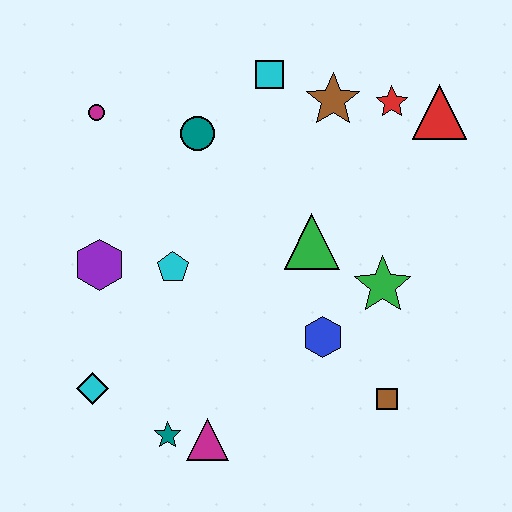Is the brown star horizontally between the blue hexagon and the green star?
Yes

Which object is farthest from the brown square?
The magenta circle is farthest from the brown square.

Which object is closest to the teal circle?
The cyan square is closest to the teal circle.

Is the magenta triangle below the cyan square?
Yes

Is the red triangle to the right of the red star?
Yes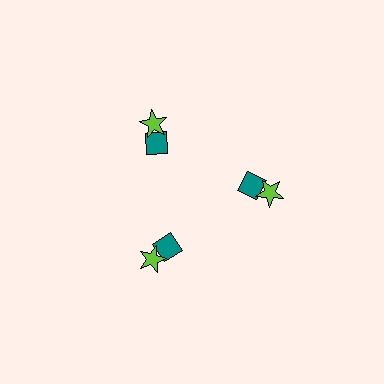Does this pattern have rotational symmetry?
Yes, this pattern has 3-fold rotational symmetry. It looks the same after rotating 120 degrees around the center.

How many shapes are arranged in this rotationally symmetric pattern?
There are 6 shapes, arranged in 3 groups of 2.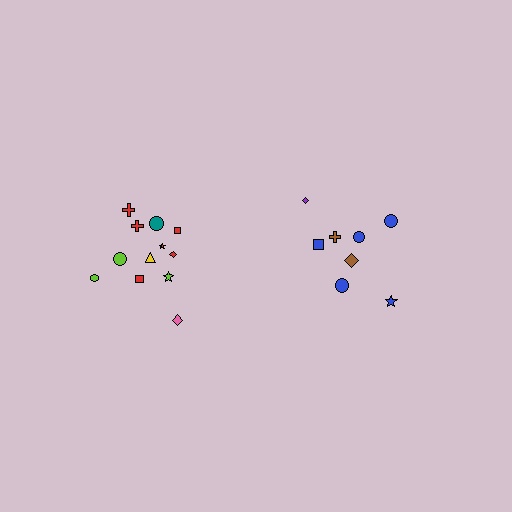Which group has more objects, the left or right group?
The left group.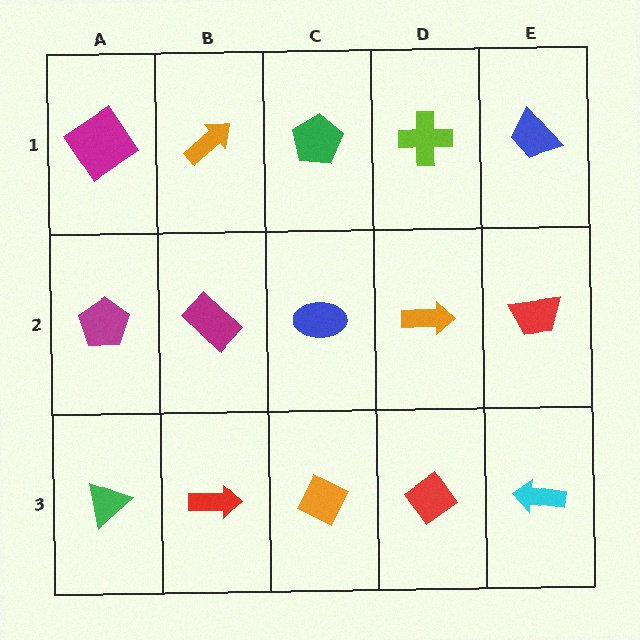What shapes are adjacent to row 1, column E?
A red trapezoid (row 2, column E), a lime cross (row 1, column D).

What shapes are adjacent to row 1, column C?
A blue ellipse (row 2, column C), an orange arrow (row 1, column B), a lime cross (row 1, column D).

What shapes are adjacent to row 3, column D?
An orange arrow (row 2, column D), an orange diamond (row 3, column C), a cyan arrow (row 3, column E).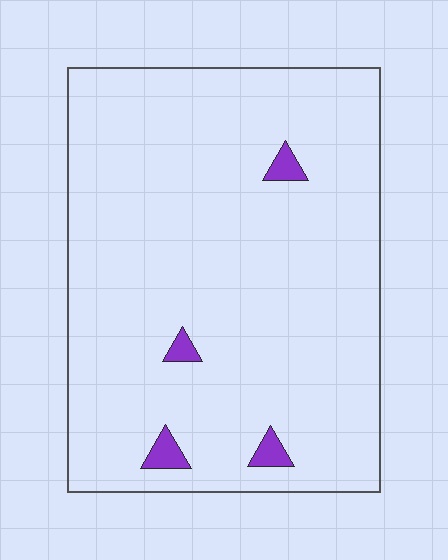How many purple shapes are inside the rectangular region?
4.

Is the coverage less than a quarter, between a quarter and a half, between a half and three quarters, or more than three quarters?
Less than a quarter.